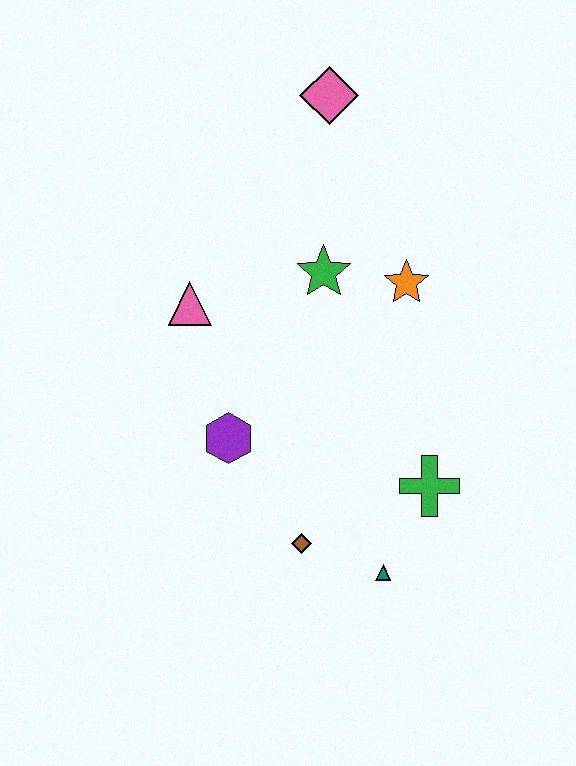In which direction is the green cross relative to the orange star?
The green cross is below the orange star.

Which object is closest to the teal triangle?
The brown diamond is closest to the teal triangle.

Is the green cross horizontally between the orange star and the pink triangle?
No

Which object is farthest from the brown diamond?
The pink diamond is farthest from the brown diamond.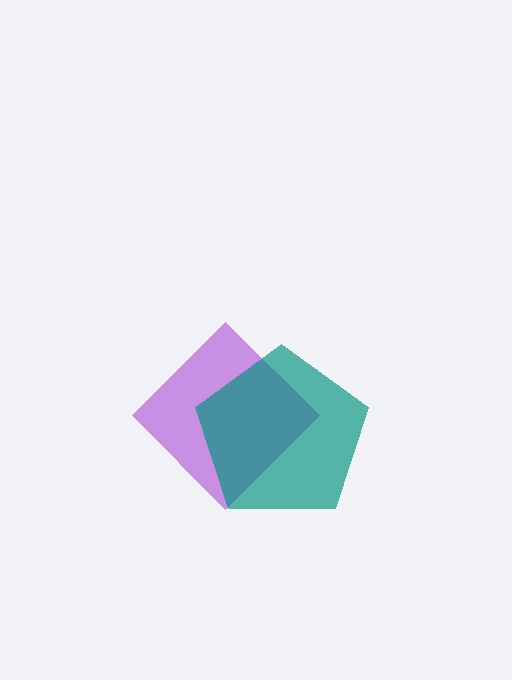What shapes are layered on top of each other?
The layered shapes are: a purple diamond, a teal pentagon.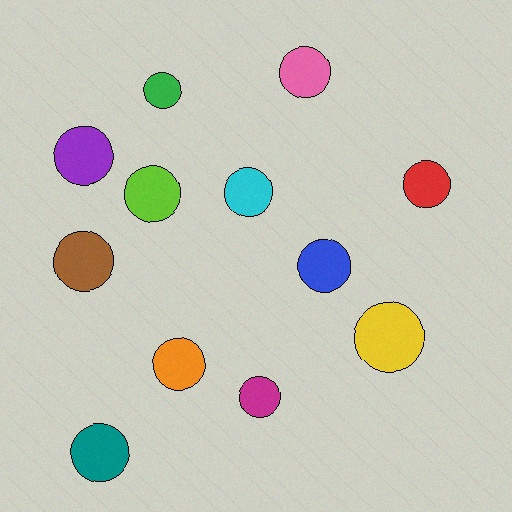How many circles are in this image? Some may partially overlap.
There are 12 circles.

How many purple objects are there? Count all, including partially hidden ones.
There is 1 purple object.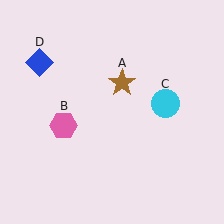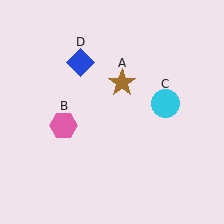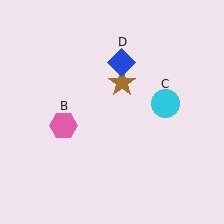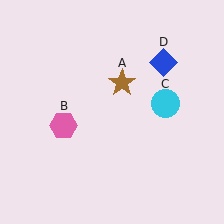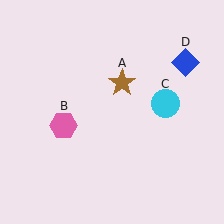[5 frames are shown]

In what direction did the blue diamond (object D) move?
The blue diamond (object D) moved right.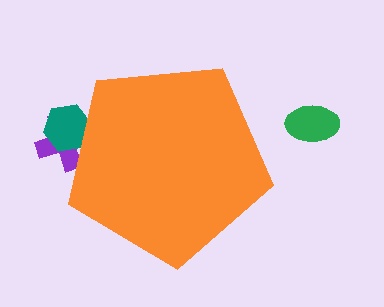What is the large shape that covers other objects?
An orange pentagon.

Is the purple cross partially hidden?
Yes, the purple cross is partially hidden behind the orange pentagon.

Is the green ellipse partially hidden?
No, the green ellipse is fully visible.